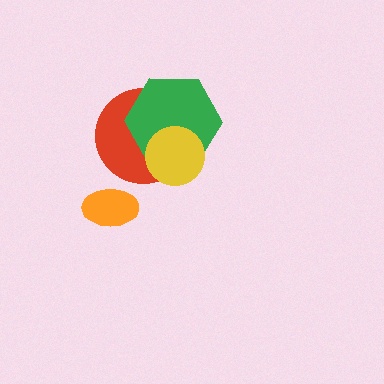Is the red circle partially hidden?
Yes, it is partially covered by another shape.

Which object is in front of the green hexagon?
The yellow circle is in front of the green hexagon.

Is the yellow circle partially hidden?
No, no other shape covers it.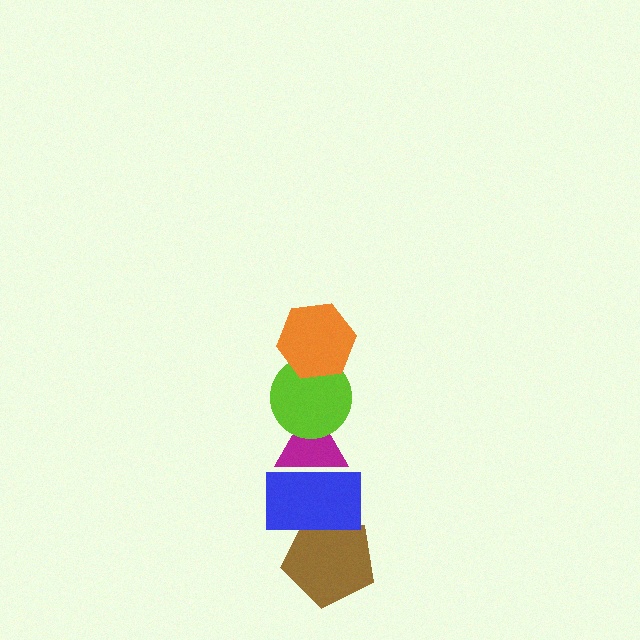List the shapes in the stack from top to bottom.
From top to bottom: the orange hexagon, the lime circle, the magenta triangle, the blue rectangle, the brown pentagon.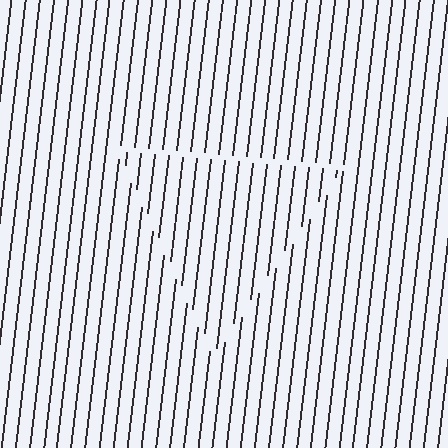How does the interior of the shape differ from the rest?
The interior of the shape contains the same grating, shifted by half a period — the contour is defined by the phase discontinuity where line-ends from the inner and outer gratings abut.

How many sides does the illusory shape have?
3 sides — the line-ends trace a triangle.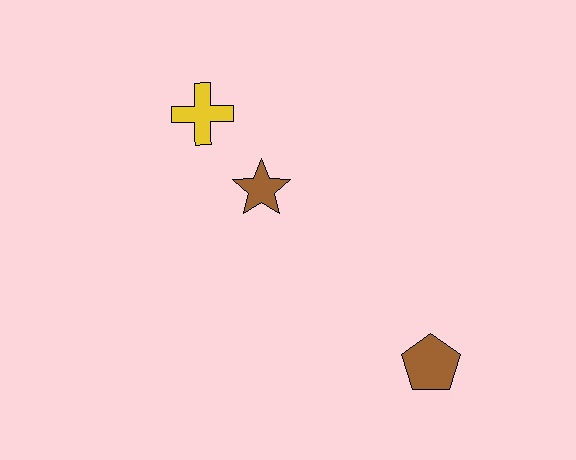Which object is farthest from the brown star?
The brown pentagon is farthest from the brown star.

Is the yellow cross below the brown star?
No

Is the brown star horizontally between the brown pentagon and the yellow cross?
Yes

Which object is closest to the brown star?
The yellow cross is closest to the brown star.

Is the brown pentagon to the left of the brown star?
No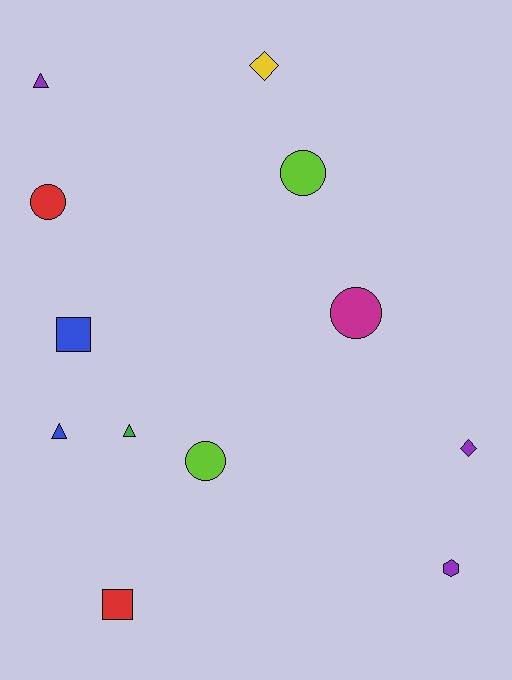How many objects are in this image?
There are 12 objects.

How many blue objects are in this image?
There are 2 blue objects.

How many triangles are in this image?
There are 3 triangles.